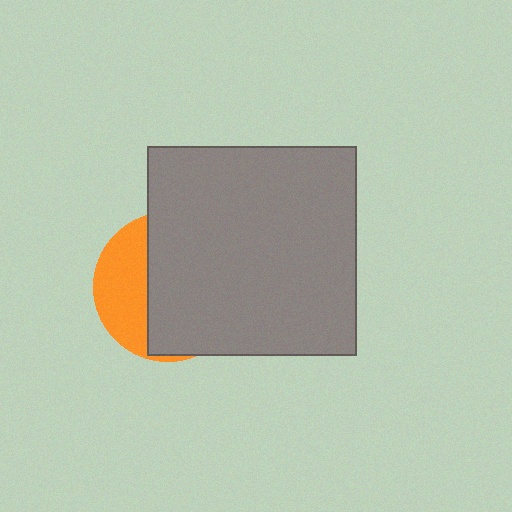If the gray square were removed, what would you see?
You would see the complete orange circle.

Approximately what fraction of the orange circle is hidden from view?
Roughly 66% of the orange circle is hidden behind the gray square.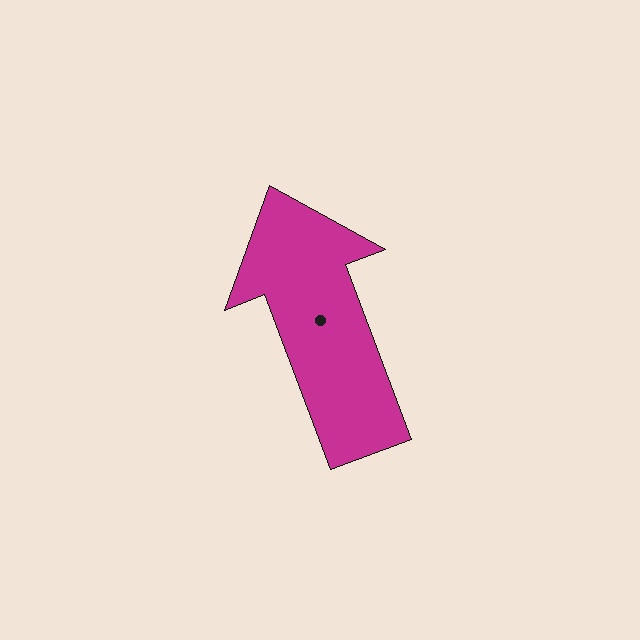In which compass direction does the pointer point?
North.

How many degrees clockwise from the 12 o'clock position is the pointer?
Approximately 339 degrees.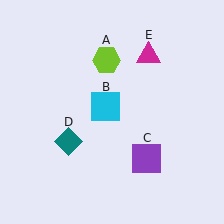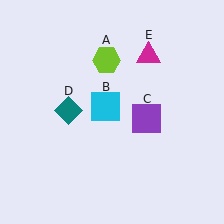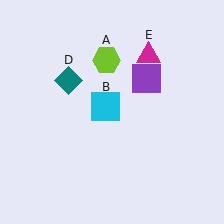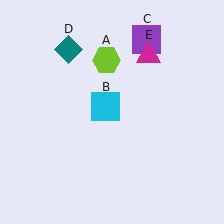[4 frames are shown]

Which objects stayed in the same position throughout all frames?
Lime hexagon (object A) and cyan square (object B) and magenta triangle (object E) remained stationary.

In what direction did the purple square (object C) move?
The purple square (object C) moved up.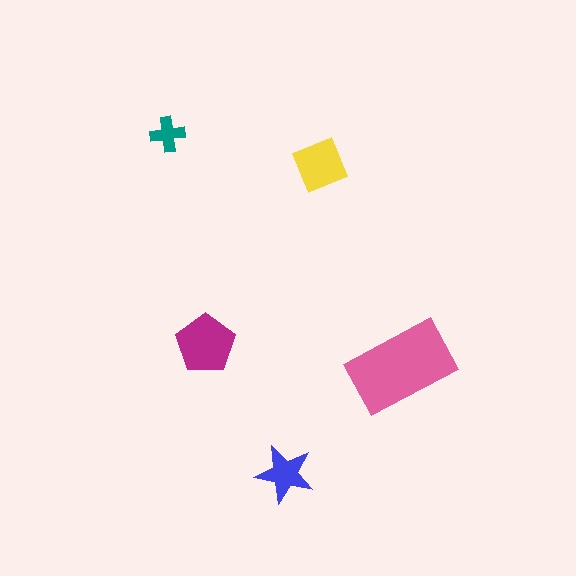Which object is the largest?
The pink rectangle.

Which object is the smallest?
The teal cross.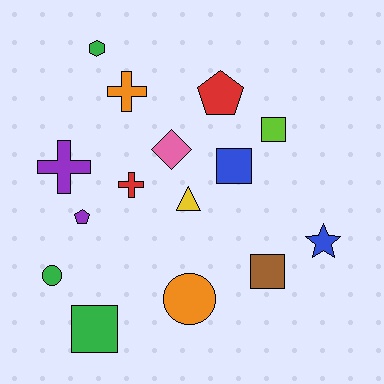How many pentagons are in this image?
There are 2 pentagons.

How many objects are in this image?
There are 15 objects.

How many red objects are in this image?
There are 2 red objects.